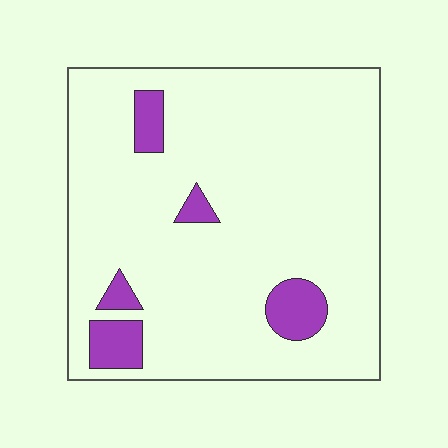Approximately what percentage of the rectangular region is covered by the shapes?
Approximately 10%.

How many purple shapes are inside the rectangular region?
5.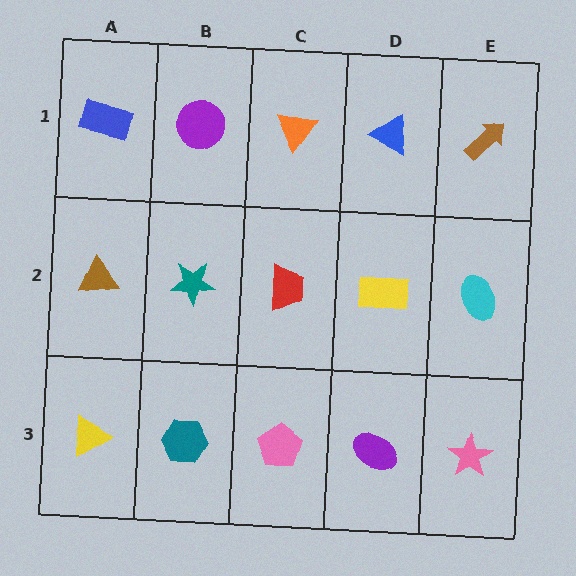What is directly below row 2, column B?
A teal hexagon.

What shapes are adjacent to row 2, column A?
A blue rectangle (row 1, column A), a yellow triangle (row 3, column A), a teal star (row 2, column B).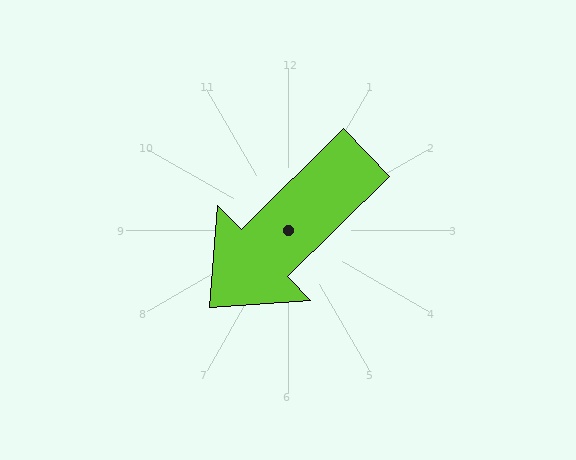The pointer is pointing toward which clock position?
Roughly 8 o'clock.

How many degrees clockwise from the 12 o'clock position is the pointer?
Approximately 225 degrees.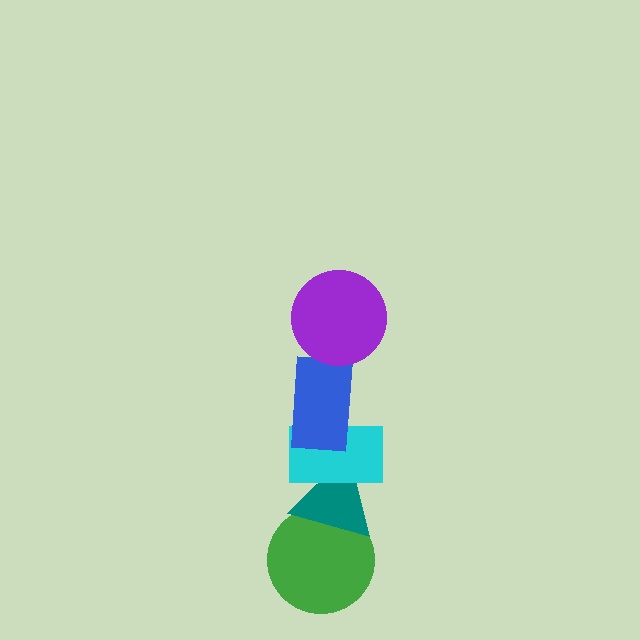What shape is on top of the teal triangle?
The cyan rectangle is on top of the teal triangle.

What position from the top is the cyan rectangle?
The cyan rectangle is 3rd from the top.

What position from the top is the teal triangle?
The teal triangle is 4th from the top.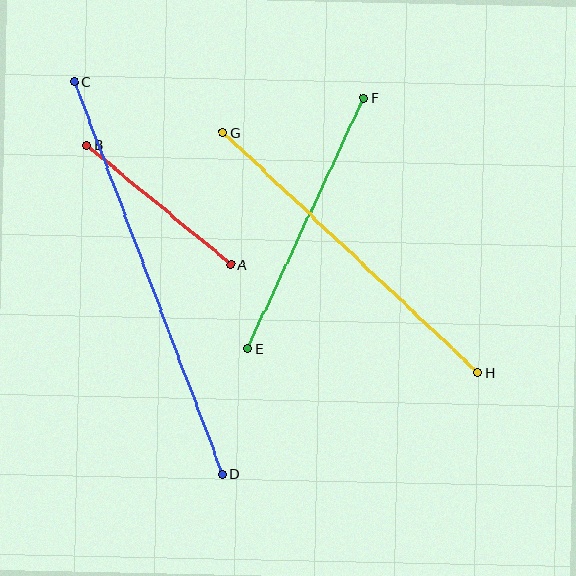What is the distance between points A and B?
The distance is approximately 187 pixels.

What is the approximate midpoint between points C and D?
The midpoint is at approximately (148, 278) pixels.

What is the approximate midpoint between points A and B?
The midpoint is at approximately (159, 205) pixels.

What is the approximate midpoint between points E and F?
The midpoint is at approximately (305, 223) pixels.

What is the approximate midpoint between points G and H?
The midpoint is at approximately (350, 253) pixels.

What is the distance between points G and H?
The distance is approximately 351 pixels.